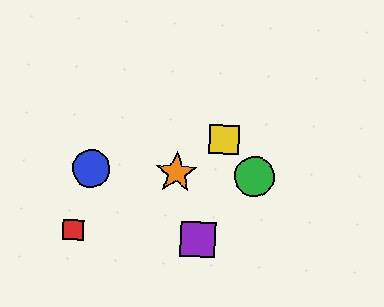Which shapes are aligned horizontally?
The blue circle, the green circle, the orange star are aligned horizontally.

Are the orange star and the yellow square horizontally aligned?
No, the orange star is at y≈173 and the yellow square is at y≈139.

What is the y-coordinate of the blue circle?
The blue circle is at y≈169.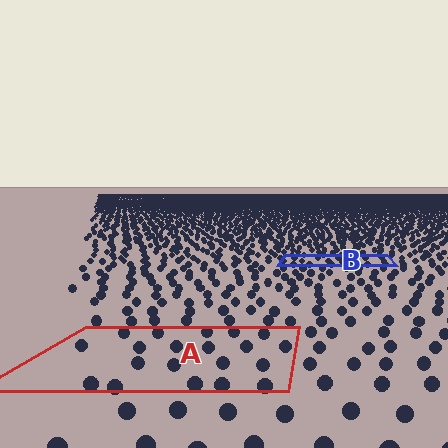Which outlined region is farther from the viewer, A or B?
Region B is farther from the viewer — the texture elements inside it appear smaller and more densely packed.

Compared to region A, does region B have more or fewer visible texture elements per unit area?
Region B has more texture elements per unit area — they are packed more densely because it is farther away.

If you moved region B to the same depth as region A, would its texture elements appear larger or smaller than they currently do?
They would appear larger. At a closer depth, the same texture elements are projected at a bigger on-screen size.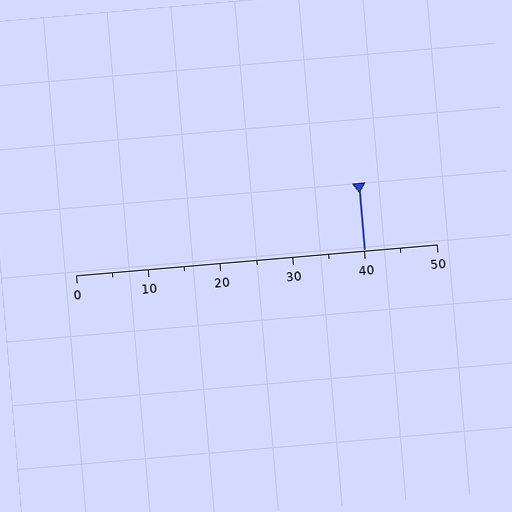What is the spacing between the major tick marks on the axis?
The major ticks are spaced 10 apart.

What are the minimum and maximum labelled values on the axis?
The axis runs from 0 to 50.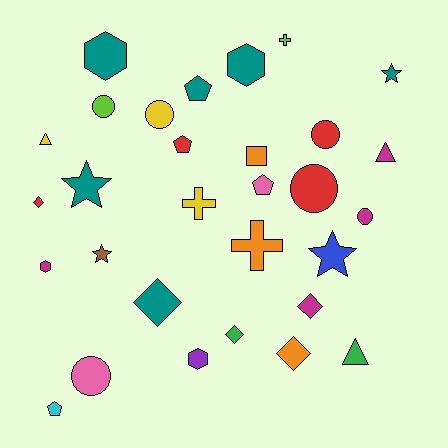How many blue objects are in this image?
There is 1 blue object.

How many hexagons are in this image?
There are 4 hexagons.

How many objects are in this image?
There are 30 objects.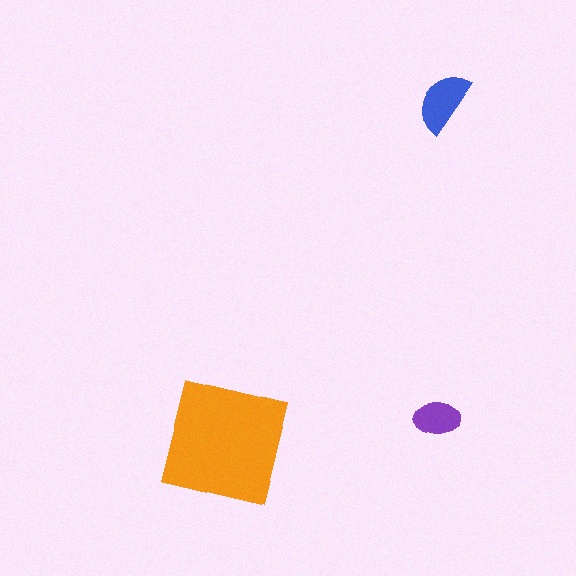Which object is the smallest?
The purple ellipse.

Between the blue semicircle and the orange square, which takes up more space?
The orange square.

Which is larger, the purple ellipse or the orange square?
The orange square.